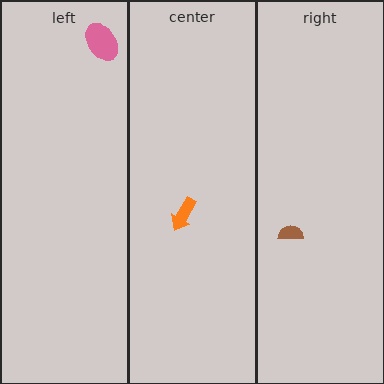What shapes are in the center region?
The orange arrow.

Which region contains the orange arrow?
The center region.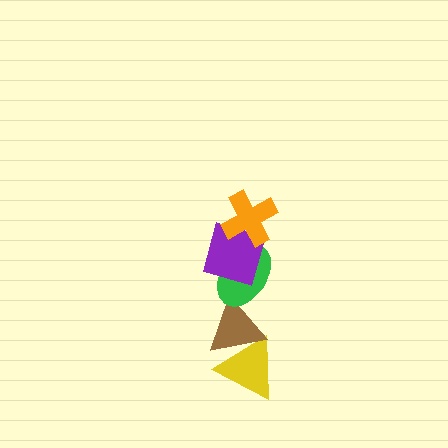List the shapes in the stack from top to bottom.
From top to bottom: the orange cross, the purple square, the green ellipse, the brown triangle, the yellow triangle.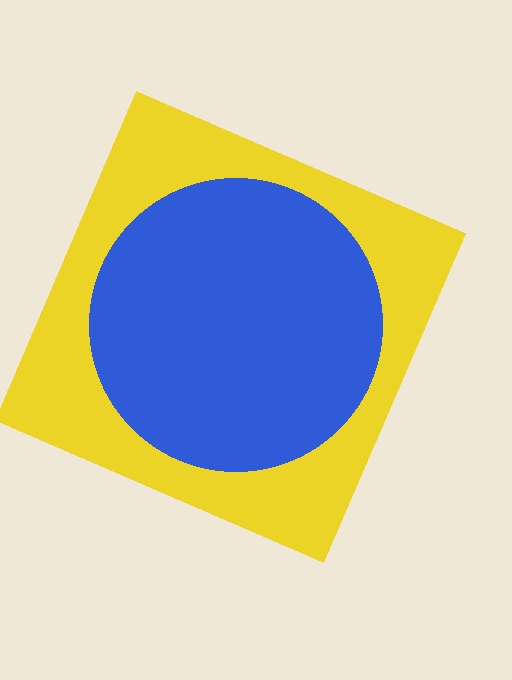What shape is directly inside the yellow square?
The blue circle.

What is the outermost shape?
The yellow square.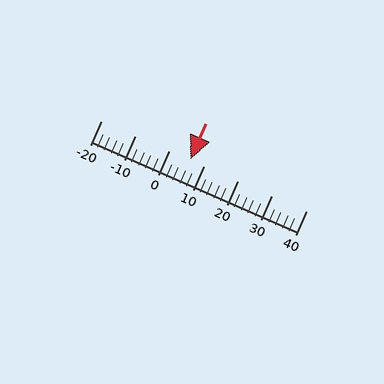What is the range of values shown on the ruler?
The ruler shows values from -20 to 40.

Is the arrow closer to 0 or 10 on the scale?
The arrow is closer to 10.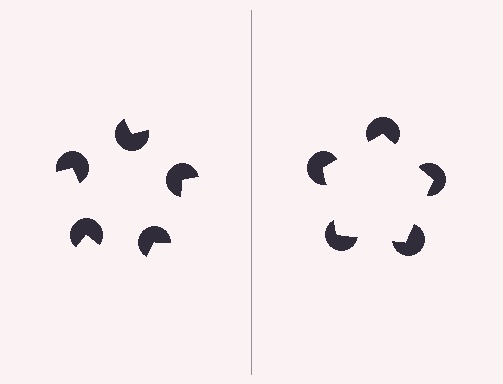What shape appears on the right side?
An illusory pentagon.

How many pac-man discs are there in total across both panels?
10 — 5 on each side.